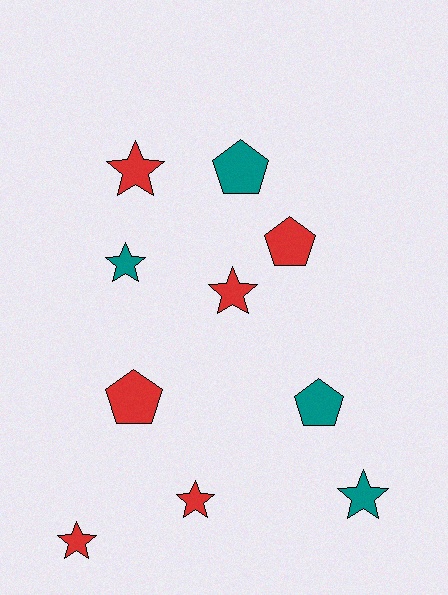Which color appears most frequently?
Red, with 6 objects.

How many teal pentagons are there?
There are 2 teal pentagons.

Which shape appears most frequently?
Star, with 6 objects.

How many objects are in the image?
There are 10 objects.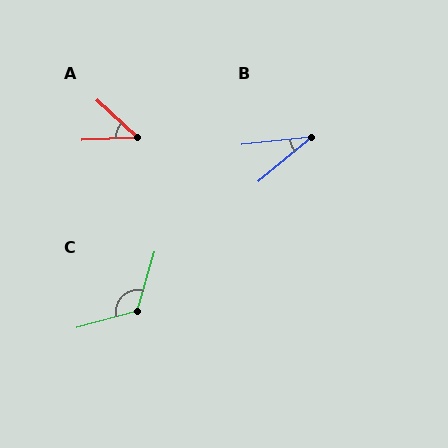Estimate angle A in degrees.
Approximately 45 degrees.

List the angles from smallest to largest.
B (33°), A (45°), C (122°).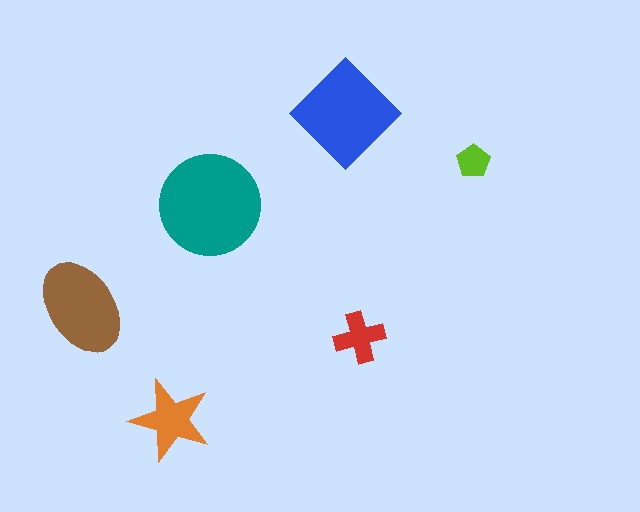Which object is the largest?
The teal circle.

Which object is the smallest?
The lime pentagon.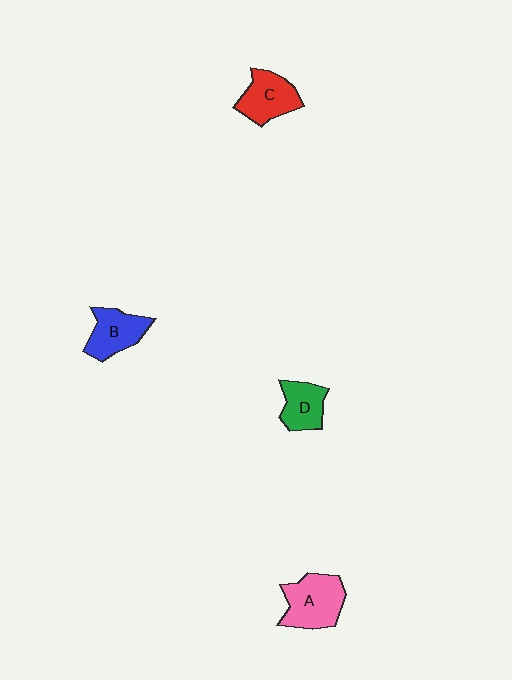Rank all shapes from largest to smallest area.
From largest to smallest: A (pink), C (red), B (blue), D (green).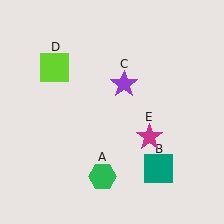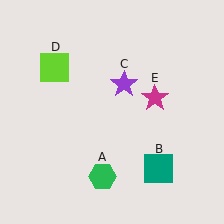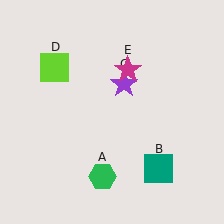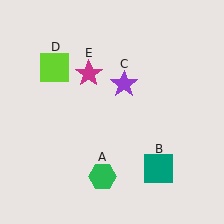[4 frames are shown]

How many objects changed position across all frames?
1 object changed position: magenta star (object E).